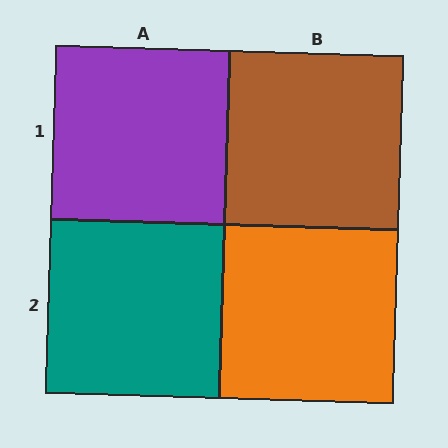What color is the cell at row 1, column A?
Purple.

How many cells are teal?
1 cell is teal.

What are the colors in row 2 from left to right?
Teal, orange.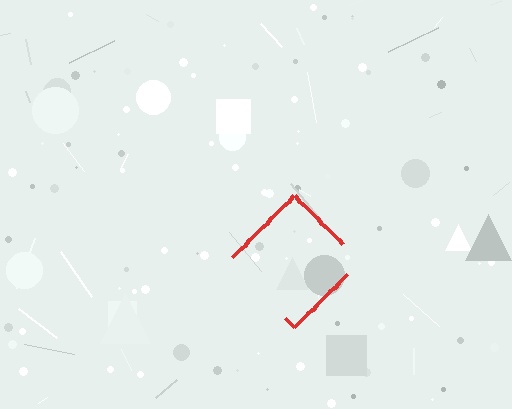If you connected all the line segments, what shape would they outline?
They would outline a diamond.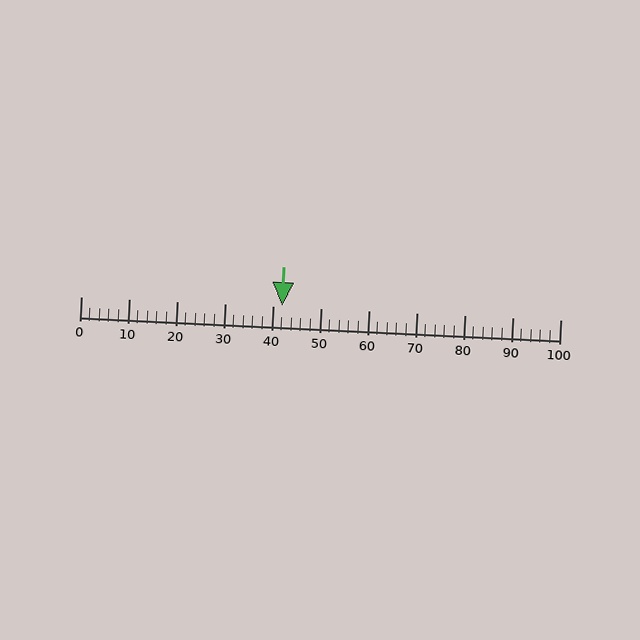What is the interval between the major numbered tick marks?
The major tick marks are spaced 10 units apart.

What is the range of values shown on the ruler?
The ruler shows values from 0 to 100.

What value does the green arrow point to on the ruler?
The green arrow points to approximately 42.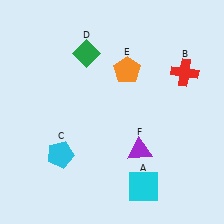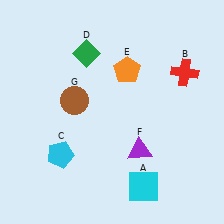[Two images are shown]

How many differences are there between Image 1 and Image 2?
There is 1 difference between the two images.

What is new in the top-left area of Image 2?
A brown circle (G) was added in the top-left area of Image 2.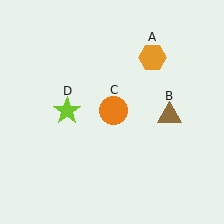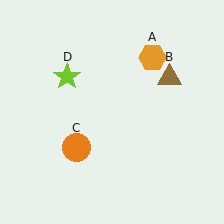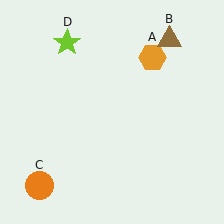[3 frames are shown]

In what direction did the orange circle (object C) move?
The orange circle (object C) moved down and to the left.